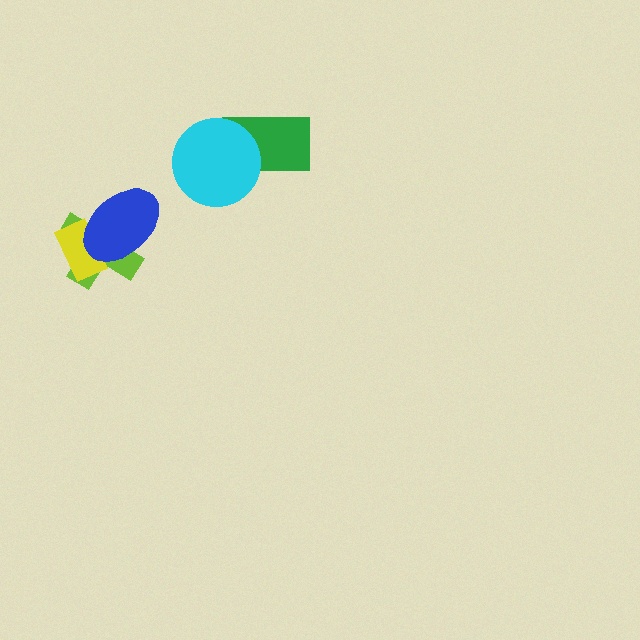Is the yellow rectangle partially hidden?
Yes, it is partially covered by another shape.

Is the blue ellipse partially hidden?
No, no other shape covers it.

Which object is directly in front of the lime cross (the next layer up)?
The yellow rectangle is directly in front of the lime cross.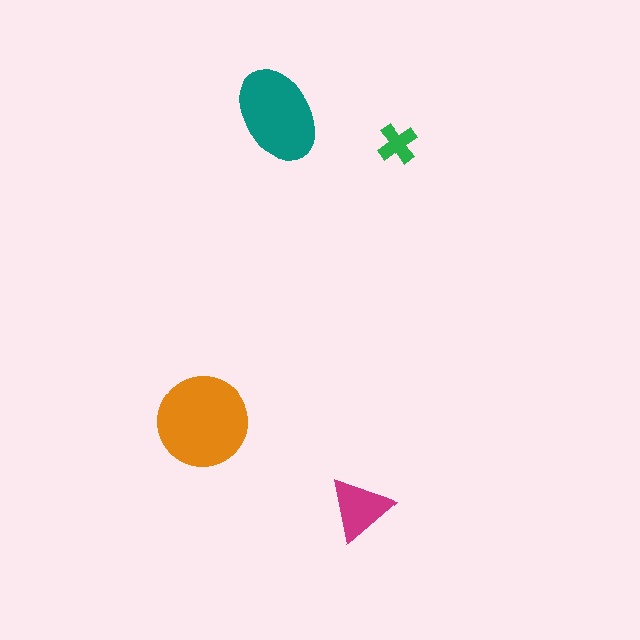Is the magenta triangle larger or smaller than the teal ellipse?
Smaller.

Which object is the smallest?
The green cross.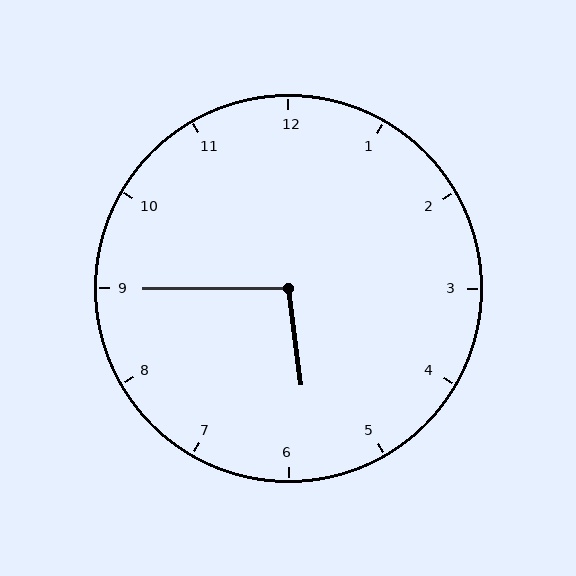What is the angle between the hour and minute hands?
Approximately 98 degrees.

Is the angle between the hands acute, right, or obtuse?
It is obtuse.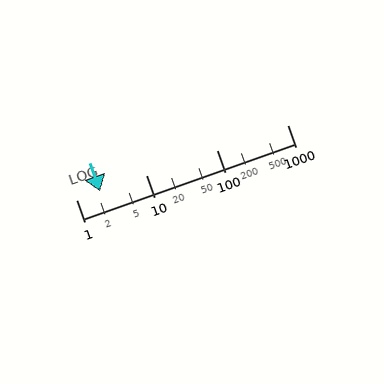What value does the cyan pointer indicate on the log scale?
The pointer indicates approximately 2.2.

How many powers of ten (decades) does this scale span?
The scale spans 3 decades, from 1 to 1000.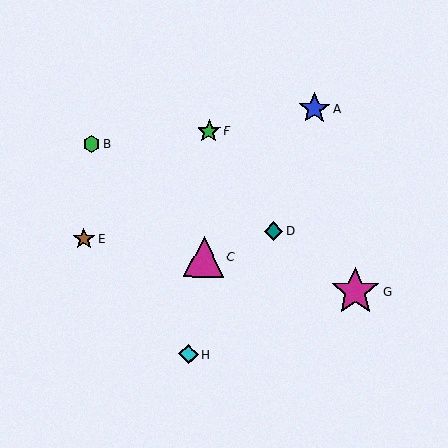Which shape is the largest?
The magenta star (labeled G) is the largest.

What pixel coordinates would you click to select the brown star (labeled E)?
Click at (84, 239) to select the brown star E.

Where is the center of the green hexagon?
The center of the green hexagon is at (92, 144).